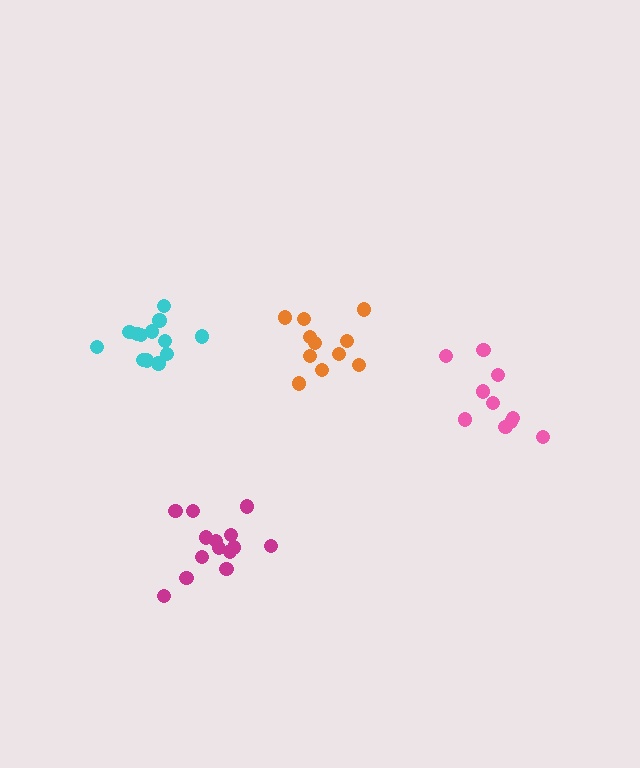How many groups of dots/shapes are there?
There are 4 groups.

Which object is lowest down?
The magenta cluster is bottommost.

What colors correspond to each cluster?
The clusters are colored: orange, cyan, magenta, pink.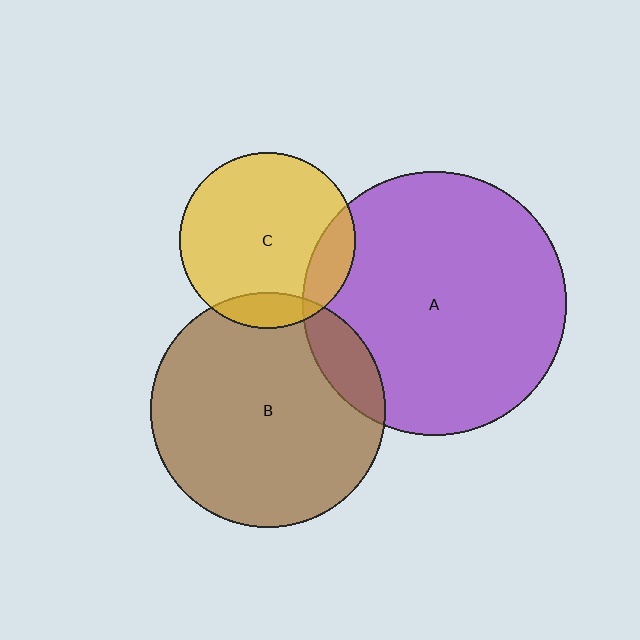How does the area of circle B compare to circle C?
Approximately 1.8 times.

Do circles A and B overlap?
Yes.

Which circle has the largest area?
Circle A (purple).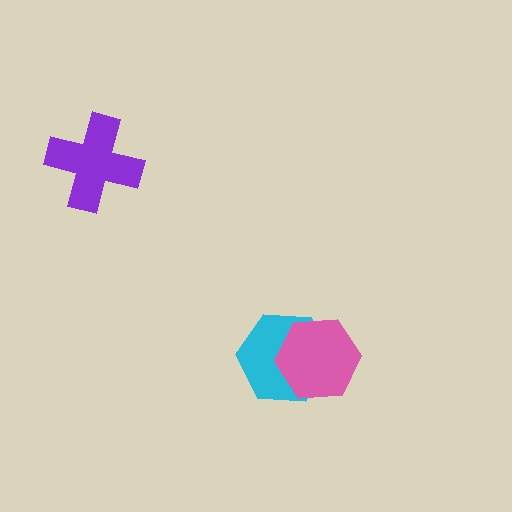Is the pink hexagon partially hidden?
No, no other shape covers it.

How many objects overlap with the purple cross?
0 objects overlap with the purple cross.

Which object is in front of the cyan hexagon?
The pink hexagon is in front of the cyan hexagon.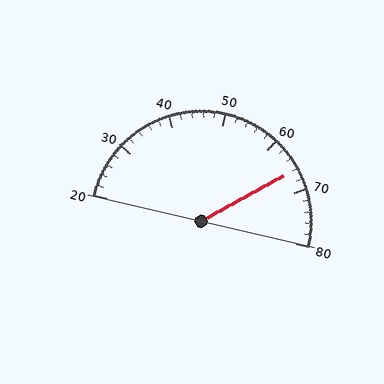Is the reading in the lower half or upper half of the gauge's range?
The reading is in the upper half of the range (20 to 80).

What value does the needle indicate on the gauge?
The needle indicates approximately 66.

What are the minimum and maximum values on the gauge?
The gauge ranges from 20 to 80.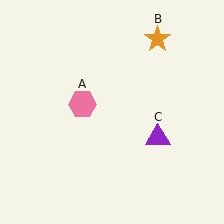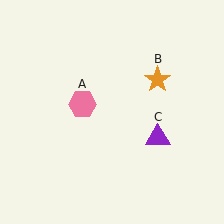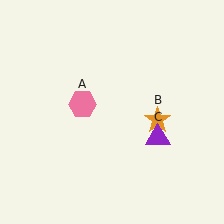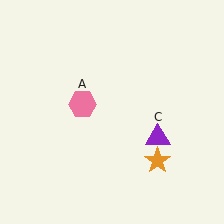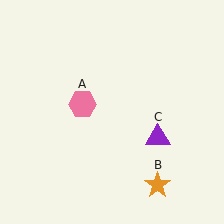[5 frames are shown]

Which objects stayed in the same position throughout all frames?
Pink hexagon (object A) and purple triangle (object C) remained stationary.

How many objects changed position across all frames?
1 object changed position: orange star (object B).